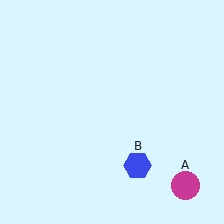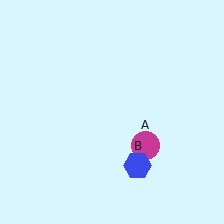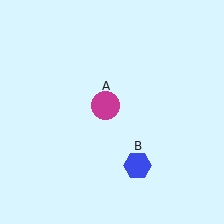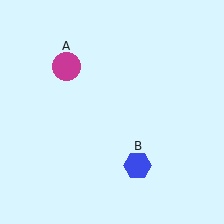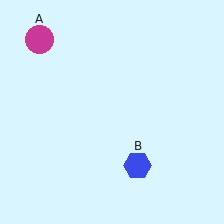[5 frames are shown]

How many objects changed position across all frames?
1 object changed position: magenta circle (object A).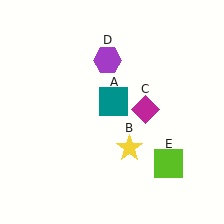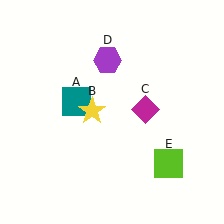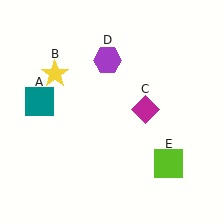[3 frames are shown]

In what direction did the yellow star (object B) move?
The yellow star (object B) moved up and to the left.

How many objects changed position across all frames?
2 objects changed position: teal square (object A), yellow star (object B).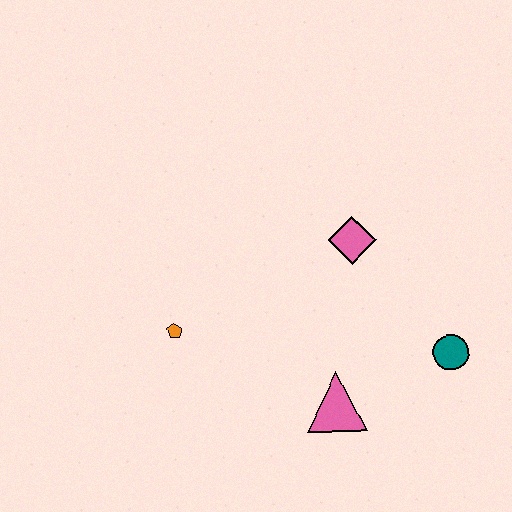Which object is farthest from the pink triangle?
The orange pentagon is farthest from the pink triangle.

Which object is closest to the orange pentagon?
The pink triangle is closest to the orange pentagon.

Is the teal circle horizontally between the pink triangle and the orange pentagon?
No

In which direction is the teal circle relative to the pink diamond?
The teal circle is below the pink diamond.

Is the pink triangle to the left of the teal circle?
Yes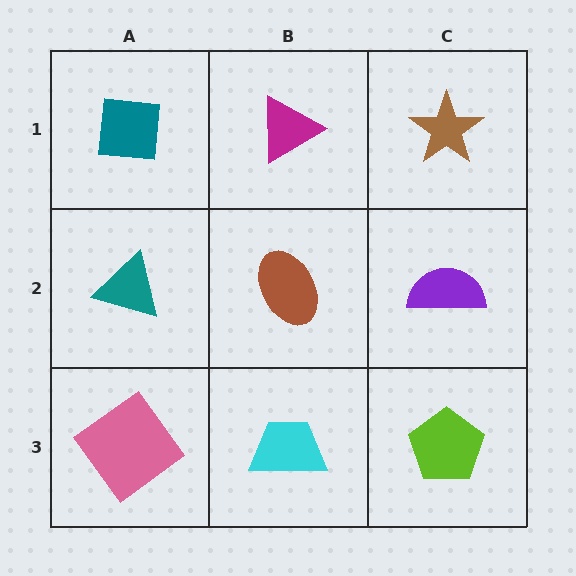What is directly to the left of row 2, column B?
A teal triangle.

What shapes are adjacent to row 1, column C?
A purple semicircle (row 2, column C), a magenta triangle (row 1, column B).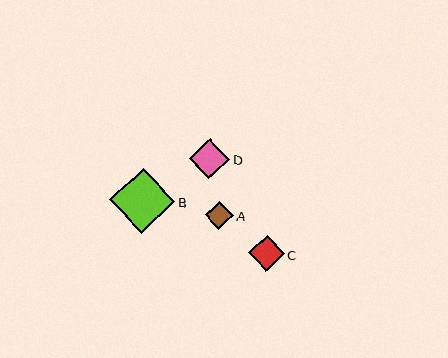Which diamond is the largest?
Diamond B is the largest with a size of approximately 65 pixels.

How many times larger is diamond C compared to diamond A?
Diamond C is approximately 1.3 times the size of diamond A.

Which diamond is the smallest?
Diamond A is the smallest with a size of approximately 28 pixels.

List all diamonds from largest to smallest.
From largest to smallest: B, D, C, A.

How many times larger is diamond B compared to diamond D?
Diamond B is approximately 1.6 times the size of diamond D.